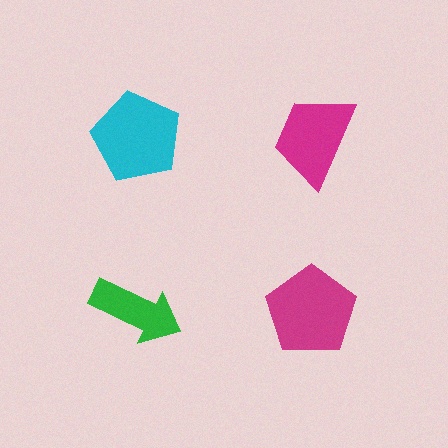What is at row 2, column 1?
A green arrow.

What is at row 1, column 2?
A magenta trapezoid.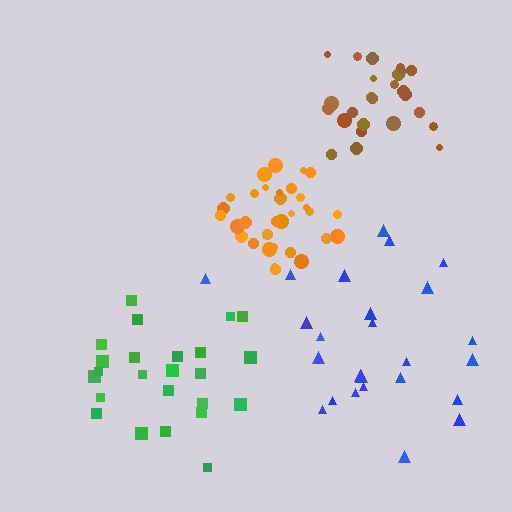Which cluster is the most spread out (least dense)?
Blue.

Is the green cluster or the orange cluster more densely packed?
Orange.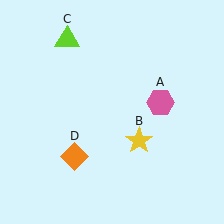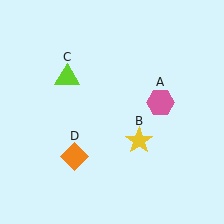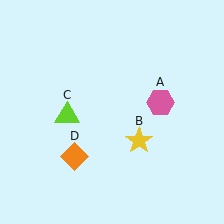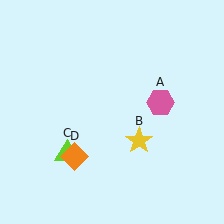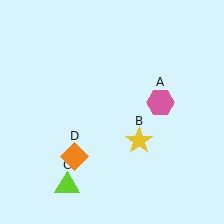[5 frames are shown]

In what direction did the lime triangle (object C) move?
The lime triangle (object C) moved down.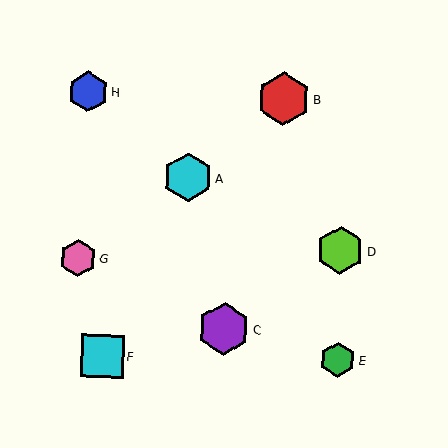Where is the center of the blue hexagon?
The center of the blue hexagon is at (88, 91).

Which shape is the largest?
The red hexagon (labeled B) is the largest.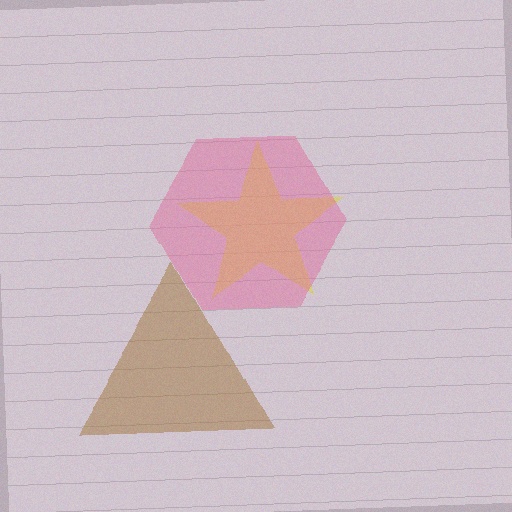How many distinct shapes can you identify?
There are 3 distinct shapes: a brown triangle, a yellow star, a pink hexagon.